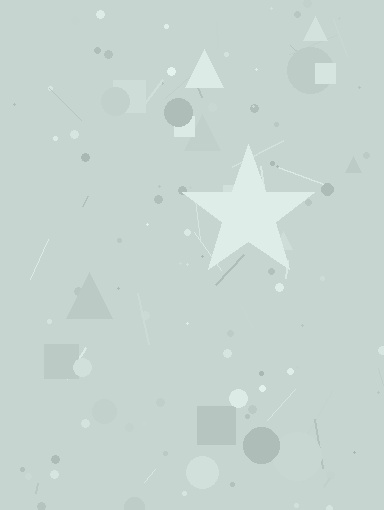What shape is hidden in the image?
A star is hidden in the image.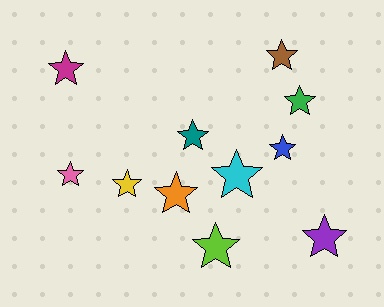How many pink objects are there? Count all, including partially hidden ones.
There is 1 pink object.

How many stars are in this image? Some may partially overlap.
There are 11 stars.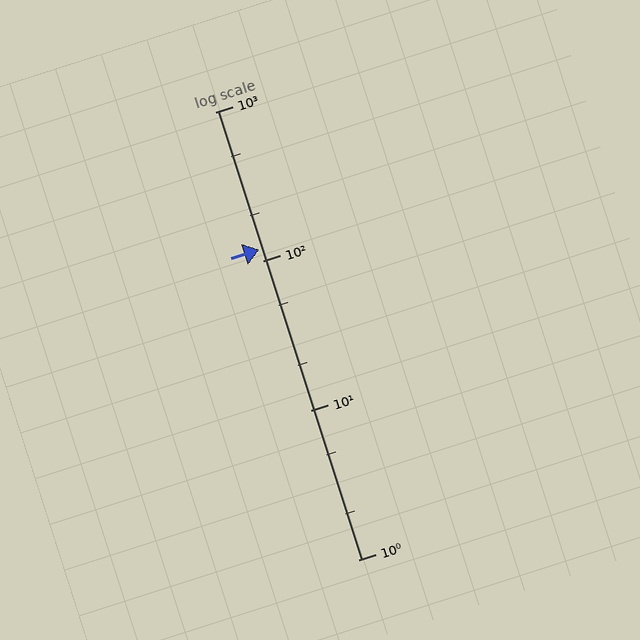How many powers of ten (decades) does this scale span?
The scale spans 3 decades, from 1 to 1000.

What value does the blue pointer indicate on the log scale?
The pointer indicates approximately 120.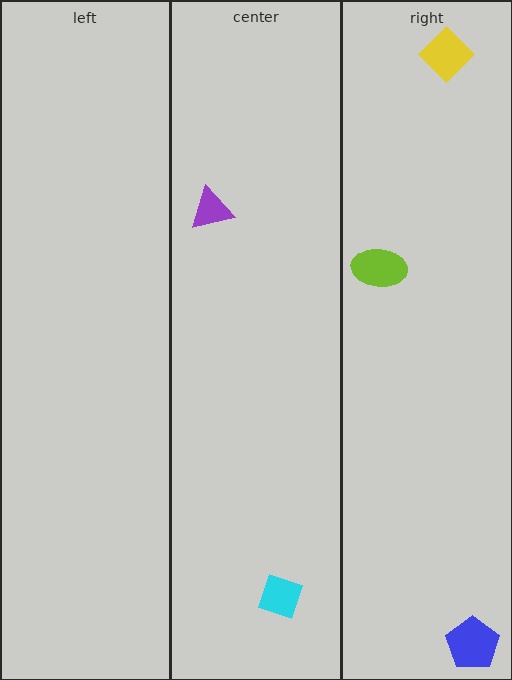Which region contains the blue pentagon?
The right region.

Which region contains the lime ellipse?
The right region.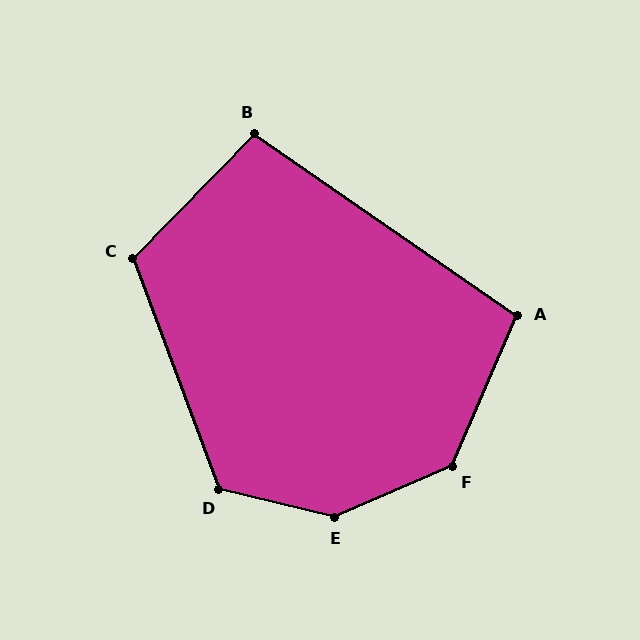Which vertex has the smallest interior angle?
B, at approximately 100 degrees.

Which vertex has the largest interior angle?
E, at approximately 144 degrees.